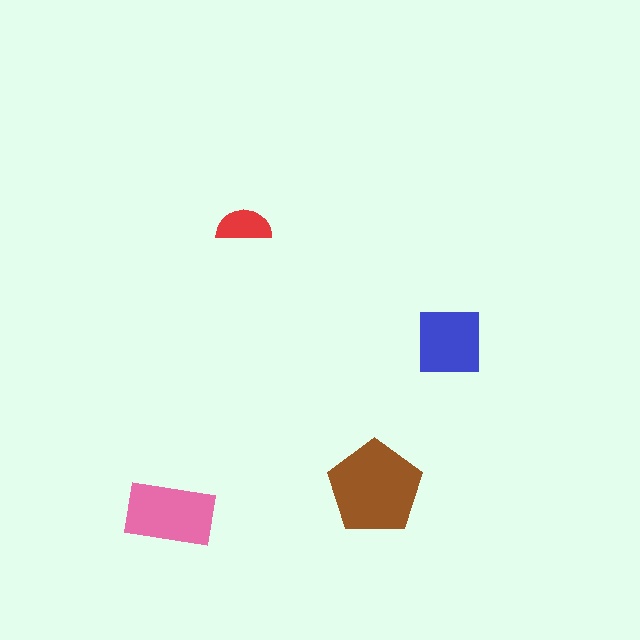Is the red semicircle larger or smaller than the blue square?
Smaller.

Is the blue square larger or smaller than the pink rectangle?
Smaller.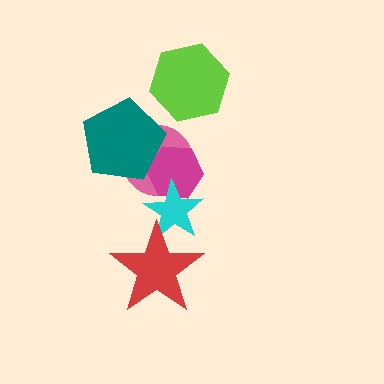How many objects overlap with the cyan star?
3 objects overlap with the cyan star.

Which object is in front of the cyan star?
The red star is in front of the cyan star.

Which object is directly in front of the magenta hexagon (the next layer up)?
The teal pentagon is directly in front of the magenta hexagon.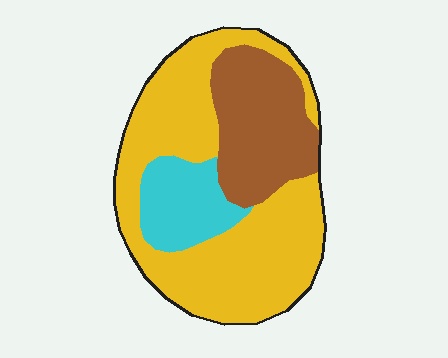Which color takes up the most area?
Yellow, at roughly 60%.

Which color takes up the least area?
Cyan, at roughly 15%.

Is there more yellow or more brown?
Yellow.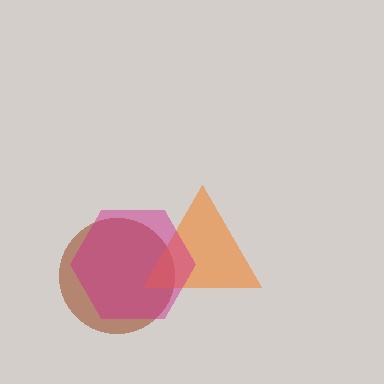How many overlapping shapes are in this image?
There are 3 overlapping shapes in the image.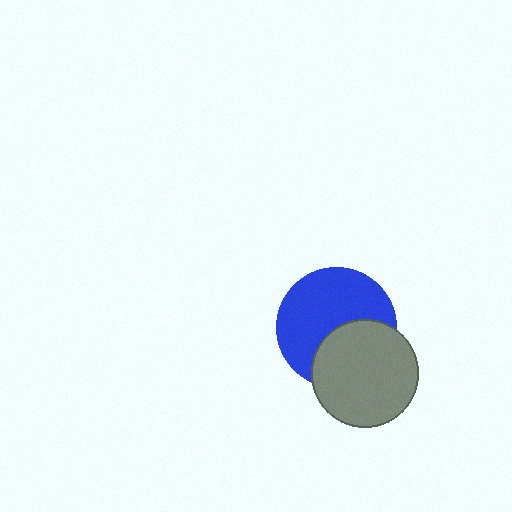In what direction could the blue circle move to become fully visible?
The blue circle could move up. That would shift it out from behind the gray circle entirely.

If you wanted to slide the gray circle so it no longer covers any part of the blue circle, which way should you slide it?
Slide it down — that is the most direct way to separate the two shapes.